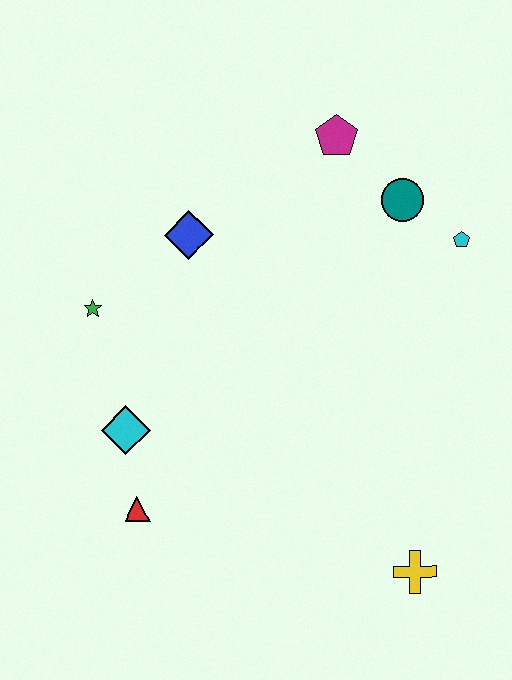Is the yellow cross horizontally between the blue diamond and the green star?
No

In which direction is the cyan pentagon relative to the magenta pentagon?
The cyan pentagon is to the right of the magenta pentagon.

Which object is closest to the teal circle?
The cyan pentagon is closest to the teal circle.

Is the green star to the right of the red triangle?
No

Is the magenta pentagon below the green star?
No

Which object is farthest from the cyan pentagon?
The red triangle is farthest from the cyan pentagon.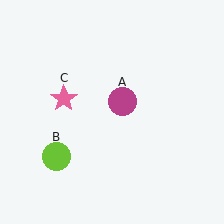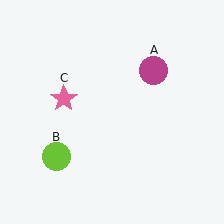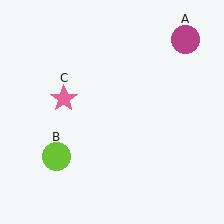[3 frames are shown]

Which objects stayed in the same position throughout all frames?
Lime circle (object B) and pink star (object C) remained stationary.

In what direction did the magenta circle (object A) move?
The magenta circle (object A) moved up and to the right.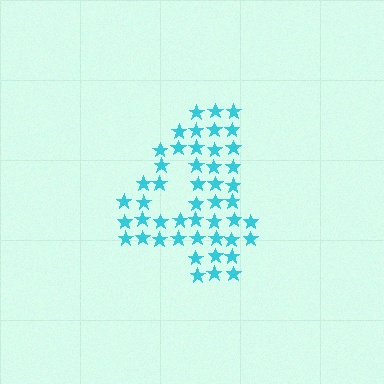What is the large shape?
The large shape is the digit 4.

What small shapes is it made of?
It is made of small stars.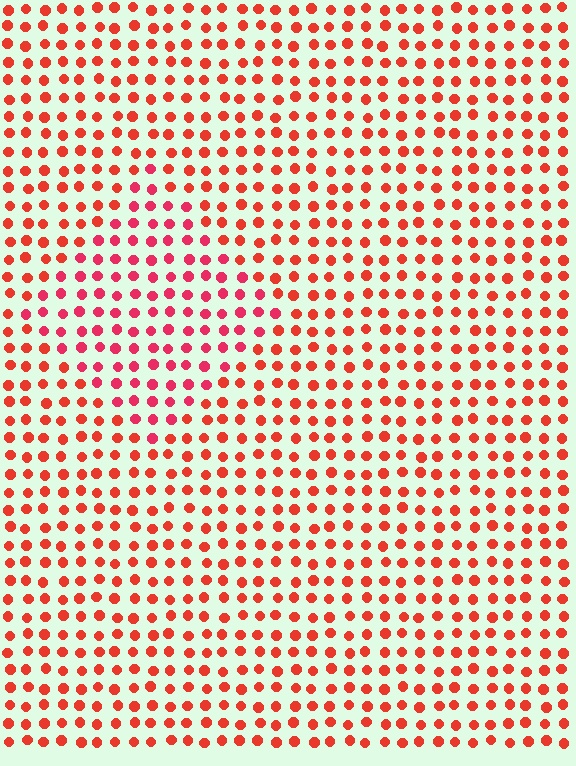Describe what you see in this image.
The image is filled with small red elements in a uniform arrangement. A diamond-shaped region is visible where the elements are tinted to a slightly different hue, forming a subtle color boundary.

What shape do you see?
I see a diamond.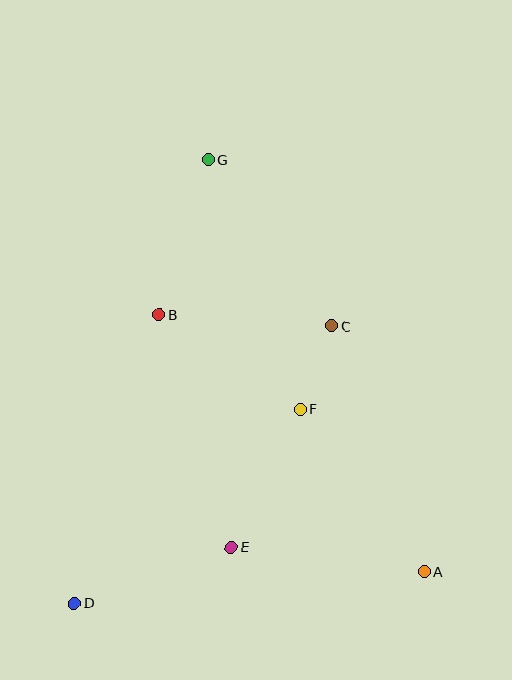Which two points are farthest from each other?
Points A and G are farthest from each other.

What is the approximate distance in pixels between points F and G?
The distance between F and G is approximately 266 pixels.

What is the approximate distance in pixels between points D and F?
The distance between D and F is approximately 298 pixels.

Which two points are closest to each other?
Points C and F are closest to each other.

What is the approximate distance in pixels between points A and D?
The distance between A and D is approximately 352 pixels.